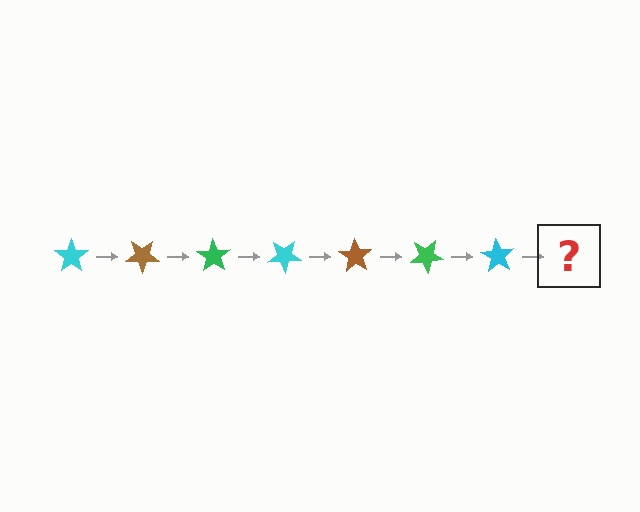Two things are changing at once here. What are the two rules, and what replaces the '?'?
The two rules are that it rotates 35 degrees each step and the color cycles through cyan, brown, and green. The '?' should be a brown star, rotated 245 degrees from the start.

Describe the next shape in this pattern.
It should be a brown star, rotated 245 degrees from the start.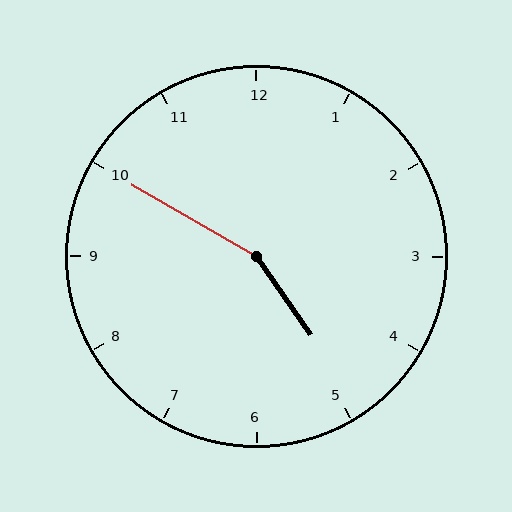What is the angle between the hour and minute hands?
Approximately 155 degrees.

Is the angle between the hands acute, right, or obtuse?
It is obtuse.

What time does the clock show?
4:50.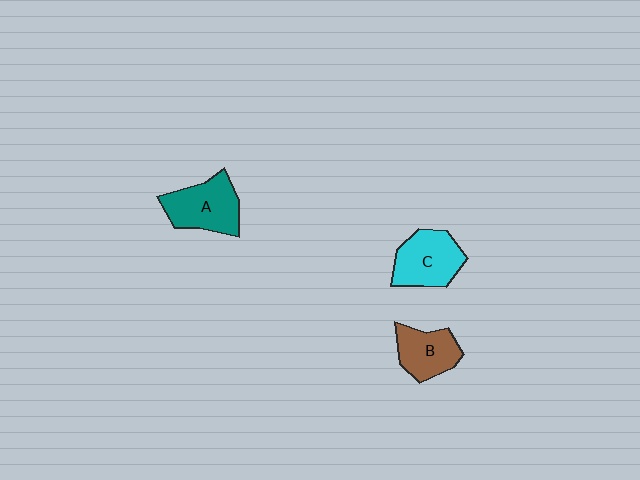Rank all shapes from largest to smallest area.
From largest to smallest: A (teal), C (cyan), B (brown).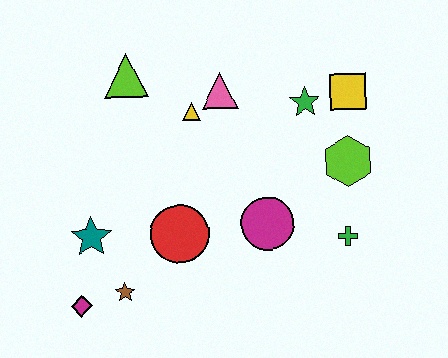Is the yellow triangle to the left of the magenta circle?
Yes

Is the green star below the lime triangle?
Yes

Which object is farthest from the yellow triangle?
The magenta diamond is farthest from the yellow triangle.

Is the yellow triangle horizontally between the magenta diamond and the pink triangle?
Yes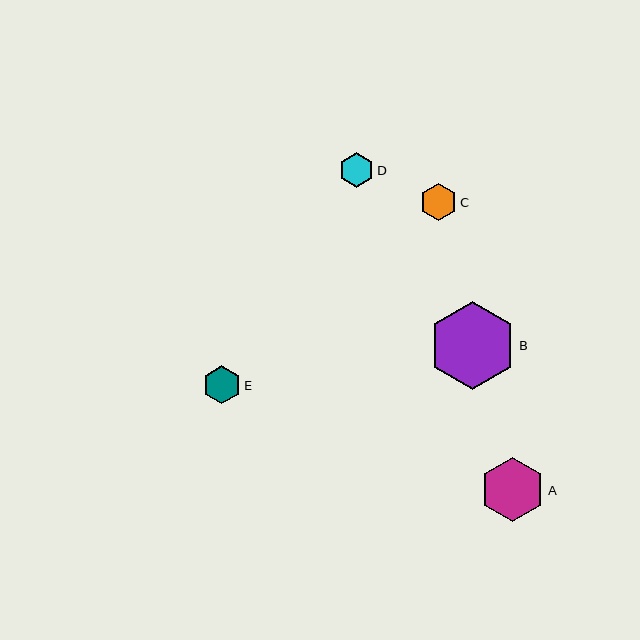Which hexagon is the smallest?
Hexagon D is the smallest with a size of approximately 34 pixels.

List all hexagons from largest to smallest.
From largest to smallest: B, A, E, C, D.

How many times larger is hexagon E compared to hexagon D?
Hexagon E is approximately 1.1 times the size of hexagon D.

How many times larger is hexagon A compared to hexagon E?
Hexagon A is approximately 1.7 times the size of hexagon E.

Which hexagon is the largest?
Hexagon B is the largest with a size of approximately 88 pixels.